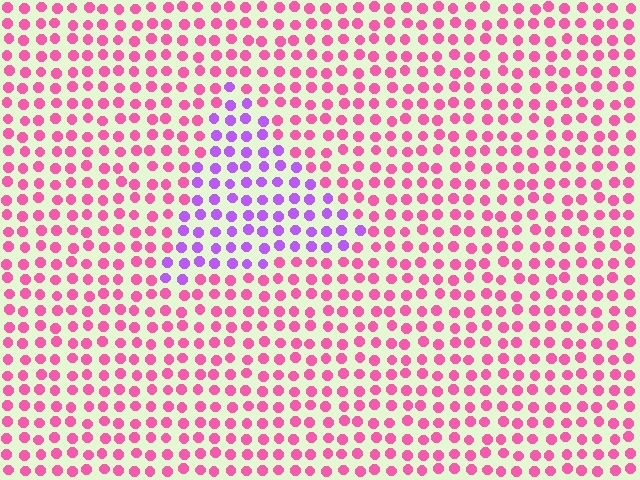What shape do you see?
I see a triangle.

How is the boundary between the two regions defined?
The boundary is defined purely by a slight shift in hue (about 51 degrees). Spacing, size, and orientation are identical on both sides.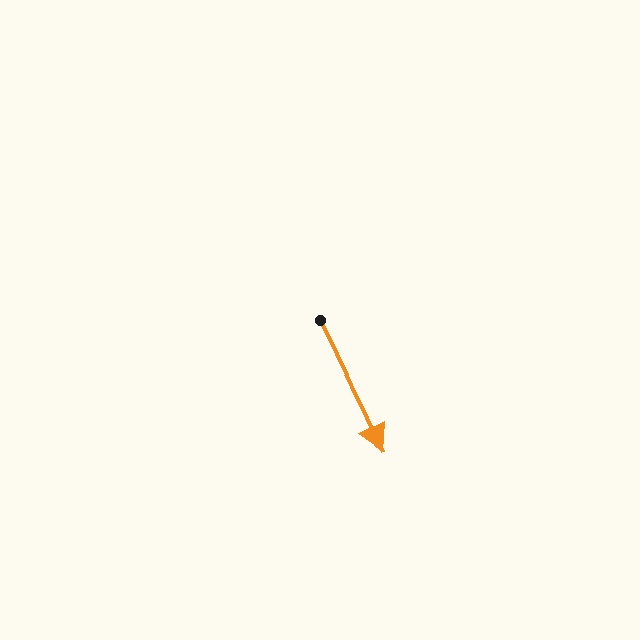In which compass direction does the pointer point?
Southeast.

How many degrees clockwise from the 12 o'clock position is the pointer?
Approximately 154 degrees.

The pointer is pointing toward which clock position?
Roughly 5 o'clock.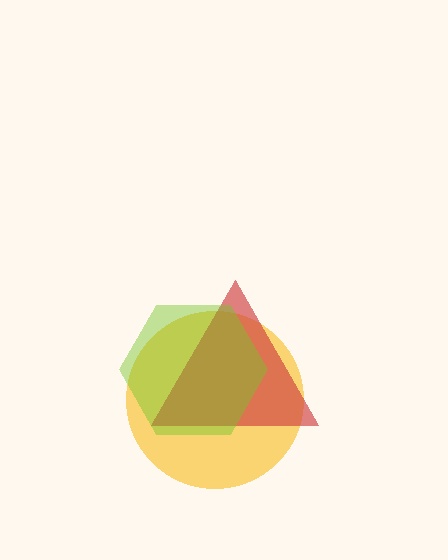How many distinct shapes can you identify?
There are 3 distinct shapes: a yellow circle, a red triangle, a lime hexagon.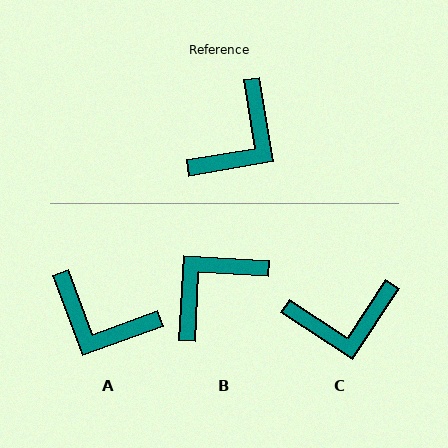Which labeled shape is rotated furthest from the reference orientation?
B, about 167 degrees away.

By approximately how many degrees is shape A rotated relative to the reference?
Approximately 79 degrees clockwise.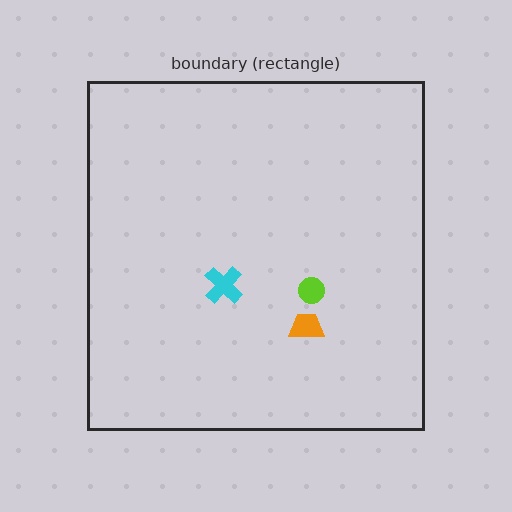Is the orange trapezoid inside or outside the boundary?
Inside.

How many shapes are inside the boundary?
3 inside, 0 outside.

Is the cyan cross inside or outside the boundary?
Inside.